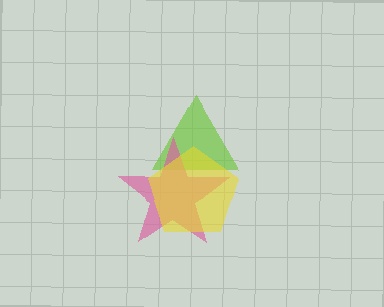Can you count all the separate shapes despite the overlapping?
Yes, there are 3 separate shapes.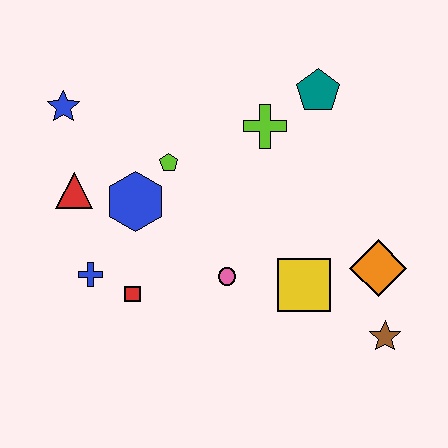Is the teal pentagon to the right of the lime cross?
Yes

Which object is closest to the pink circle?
The yellow square is closest to the pink circle.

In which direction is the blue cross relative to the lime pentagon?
The blue cross is below the lime pentagon.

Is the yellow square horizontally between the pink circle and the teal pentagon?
Yes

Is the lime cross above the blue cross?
Yes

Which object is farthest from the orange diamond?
The blue star is farthest from the orange diamond.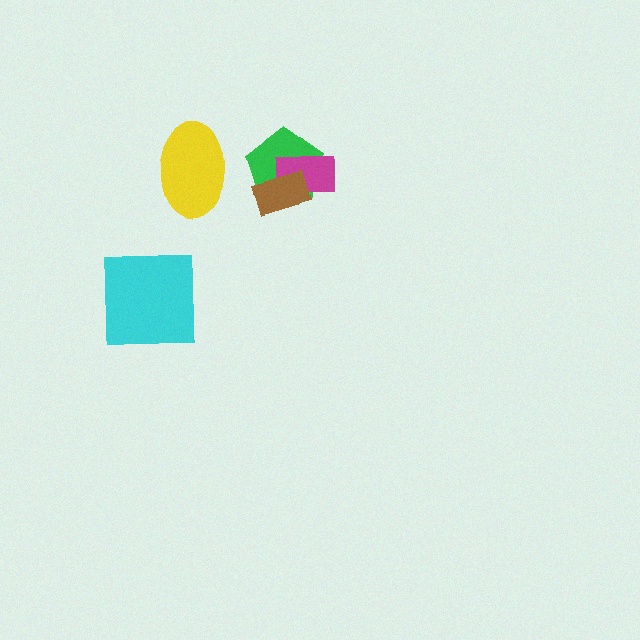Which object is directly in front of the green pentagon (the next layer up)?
The magenta rectangle is directly in front of the green pentagon.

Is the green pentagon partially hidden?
Yes, it is partially covered by another shape.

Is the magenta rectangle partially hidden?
Yes, it is partially covered by another shape.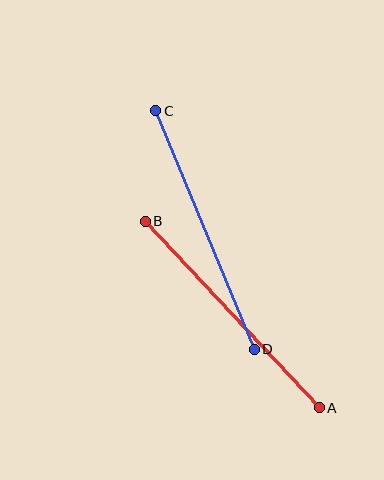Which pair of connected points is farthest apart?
Points C and D are farthest apart.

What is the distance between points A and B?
The distance is approximately 255 pixels.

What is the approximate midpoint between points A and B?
The midpoint is at approximately (232, 315) pixels.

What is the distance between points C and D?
The distance is approximately 258 pixels.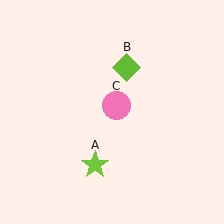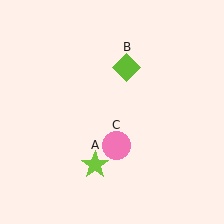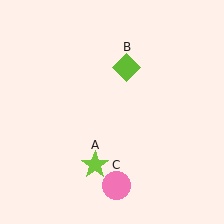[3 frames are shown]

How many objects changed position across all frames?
1 object changed position: pink circle (object C).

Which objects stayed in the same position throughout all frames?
Lime star (object A) and lime diamond (object B) remained stationary.